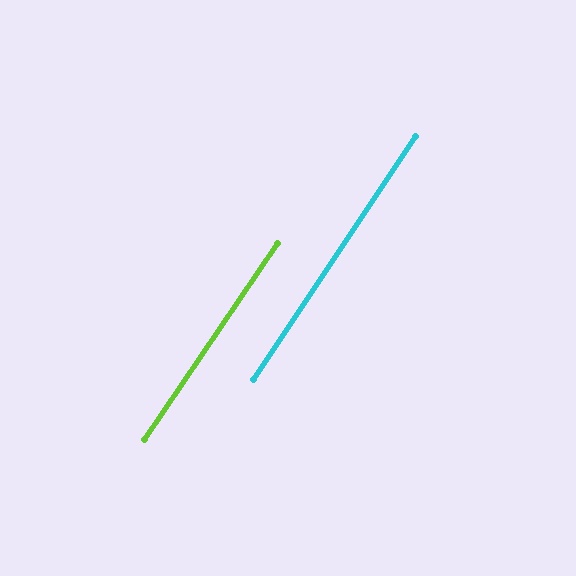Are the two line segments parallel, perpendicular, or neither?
Parallel — their directions differ by only 0.2°.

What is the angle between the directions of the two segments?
Approximately 0 degrees.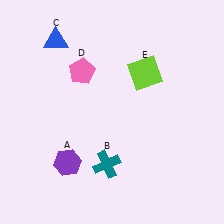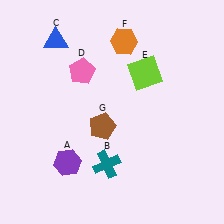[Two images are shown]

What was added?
An orange hexagon (F), a brown pentagon (G) were added in Image 2.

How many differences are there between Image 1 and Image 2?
There are 2 differences between the two images.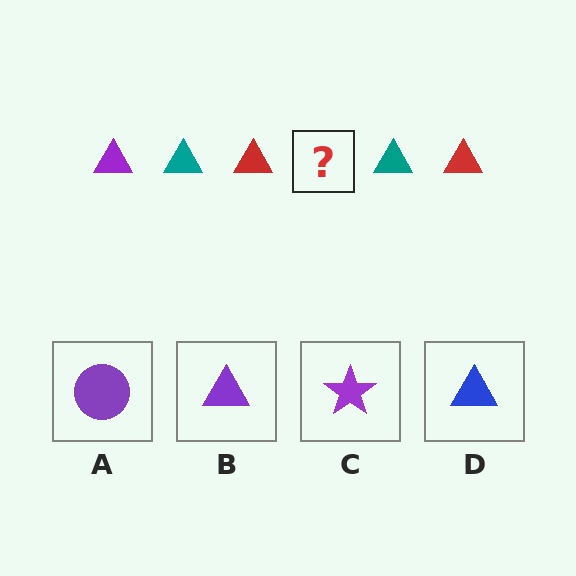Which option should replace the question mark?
Option B.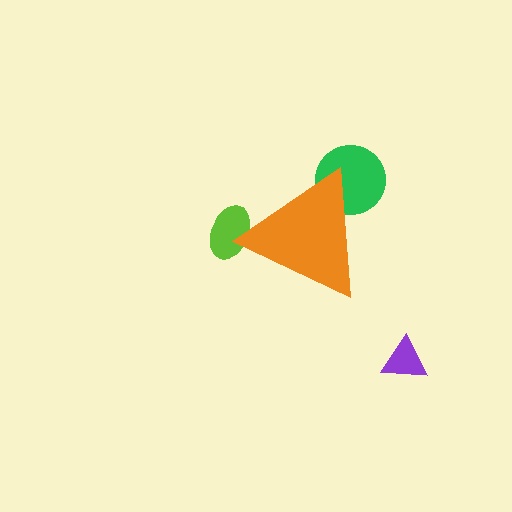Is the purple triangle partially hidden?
No, the purple triangle is fully visible.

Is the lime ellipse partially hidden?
Yes, the lime ellipse is partially hidden behind the orange triangle.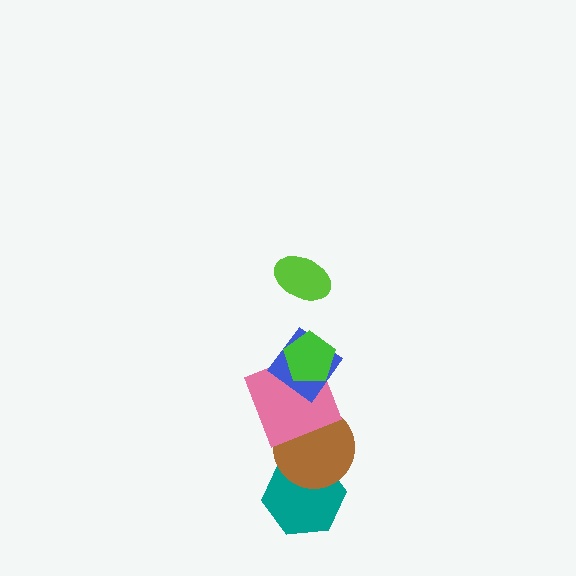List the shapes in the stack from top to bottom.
From top to bottom: the lime ellipse, the green pentagon, the blue diamond, the pink square, the brown circle, the teal hexagon.